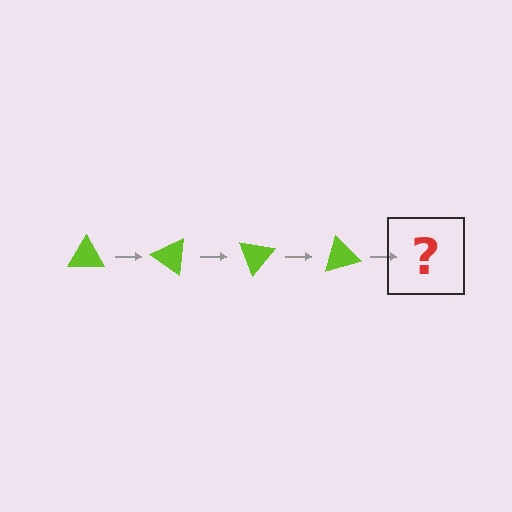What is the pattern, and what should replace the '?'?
The pattern is that the triangle rotates 35 degrees each step. The '?' should be a lime triangle rotated 140 degrees.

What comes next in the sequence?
The next element should be a lime triangle rotated 140 degrees.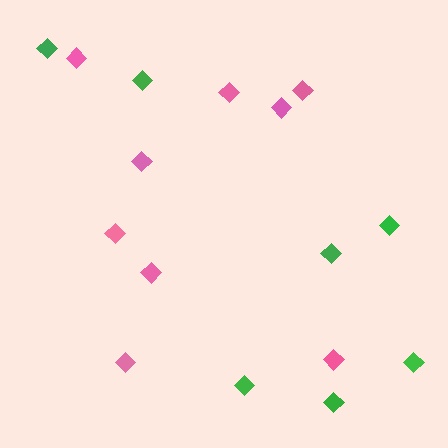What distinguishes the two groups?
There are 2 groups: one group of pink diamonds (9) and one group of green diamonds (7).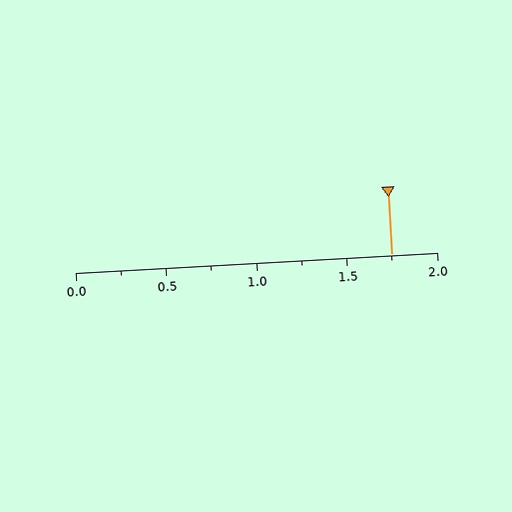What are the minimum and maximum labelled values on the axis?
The axis runs from 0.0 to 2.0.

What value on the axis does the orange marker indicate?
The marker indicates approximately 1.75.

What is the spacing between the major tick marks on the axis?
The major ticks are spaced 0.5 apart.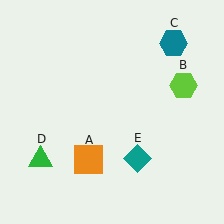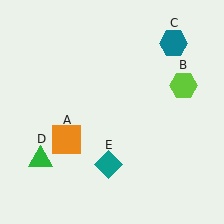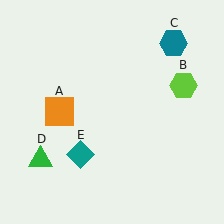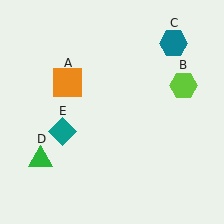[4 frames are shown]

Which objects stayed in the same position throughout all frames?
Lime hexagon (object B) and teal hexagon (object C) and green triangle (object D) remained stationary.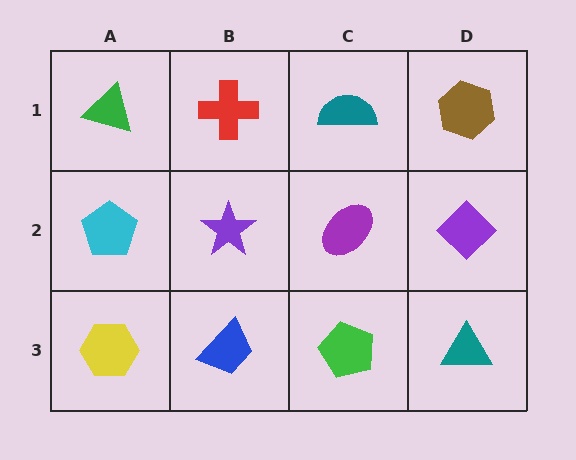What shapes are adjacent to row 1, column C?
A purple ellipse (row 2, column C), a red cross (row 1, column B), a brown hexagon (row 1, column D).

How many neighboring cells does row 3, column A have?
2.